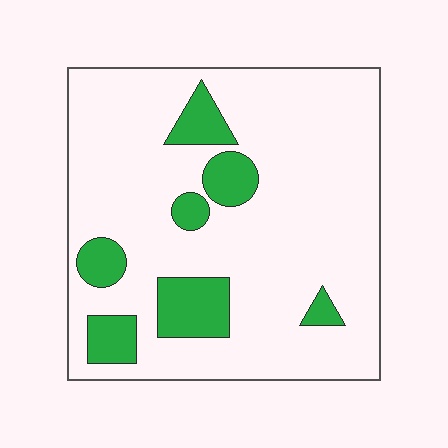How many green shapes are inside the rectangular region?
7.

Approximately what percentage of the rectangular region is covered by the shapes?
Approximately 15%.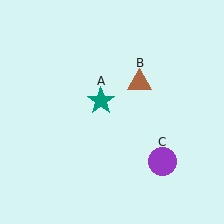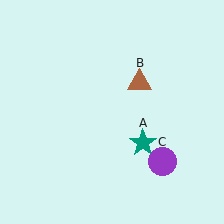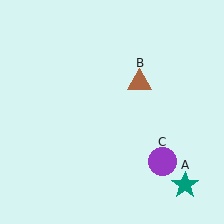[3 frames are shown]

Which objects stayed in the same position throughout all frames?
Brown triangle (object B) and purple circle (object C) remained stationary.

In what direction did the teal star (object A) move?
The teal star (object A) moved down and to the right.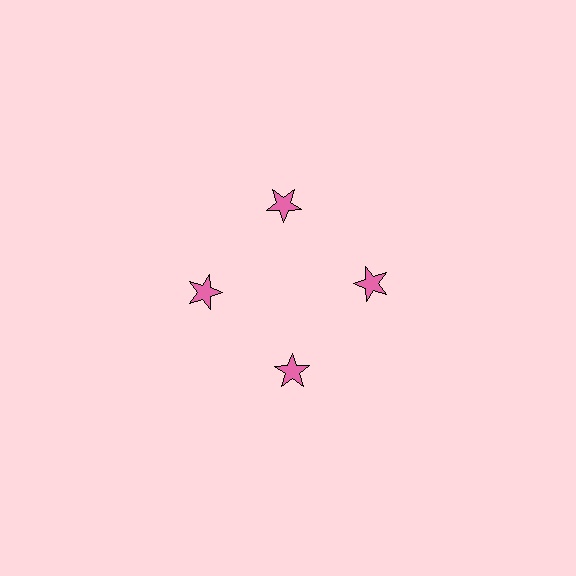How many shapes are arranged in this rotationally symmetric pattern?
There are 4 shapes, arranged in 4 groups of 1.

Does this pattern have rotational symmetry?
Yes, this pattern has 4-fold rotational symmetry. It looks the same after rotating 90 degrees around the center.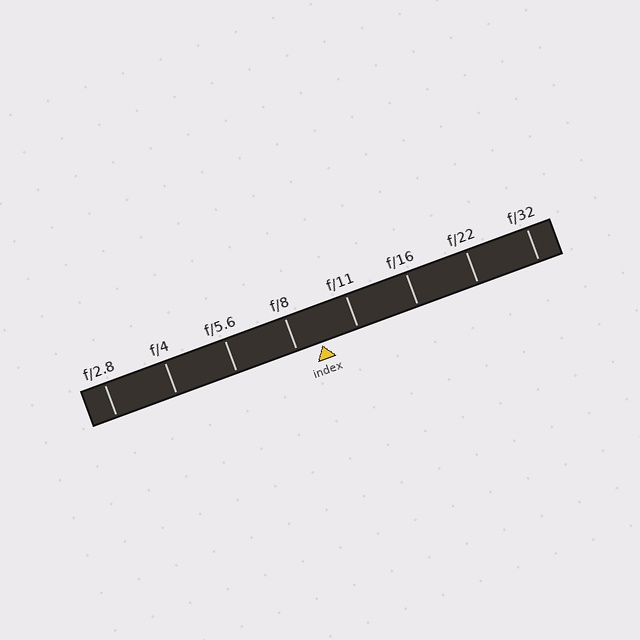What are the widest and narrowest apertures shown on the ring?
The widest aperture shown is f/2.8 and the narrowest is f/32.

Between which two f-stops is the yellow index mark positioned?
The index mark is between f/8 and f/11.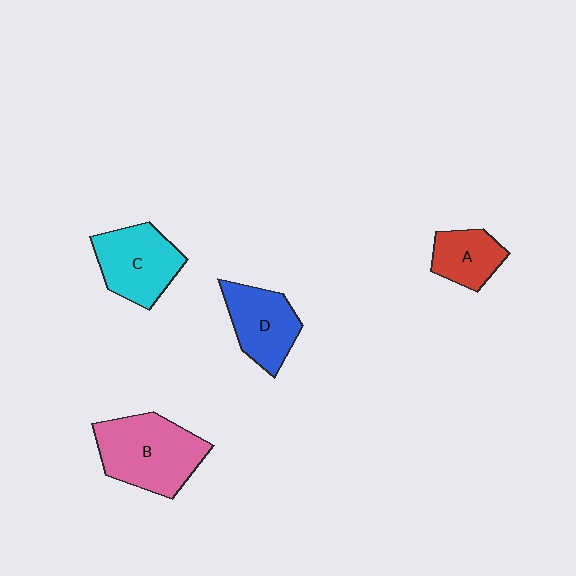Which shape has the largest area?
Shape B (pink).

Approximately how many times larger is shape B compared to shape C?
Approximately 1.3 times.